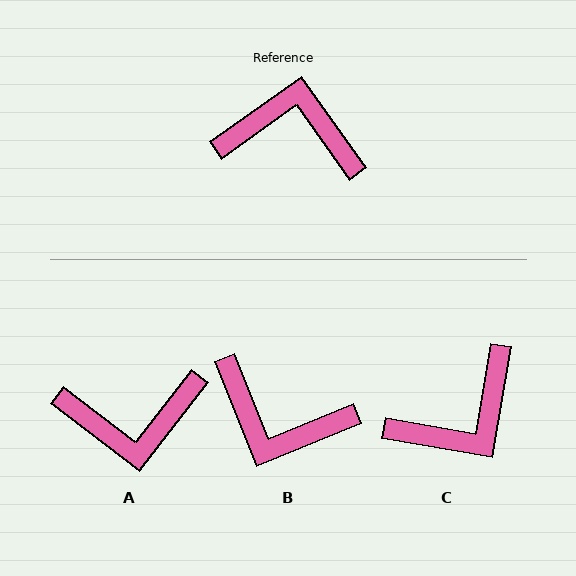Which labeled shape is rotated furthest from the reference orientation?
B, about 166 degrees away.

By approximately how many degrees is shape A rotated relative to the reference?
Approximately 163 degrees clockwise.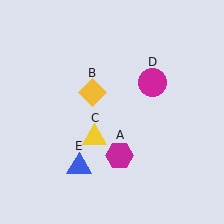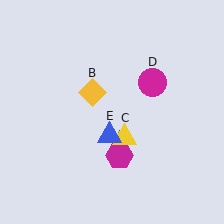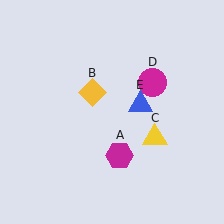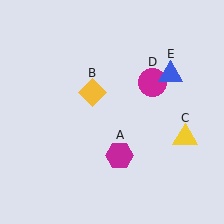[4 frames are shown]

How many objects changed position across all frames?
2 objects changed position: yellow triangle (object C), blue triangle (object E).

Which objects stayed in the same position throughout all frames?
Magenta hexagon (object A) and yellow diamond (object B) and magenta circle (object D) remained stationary.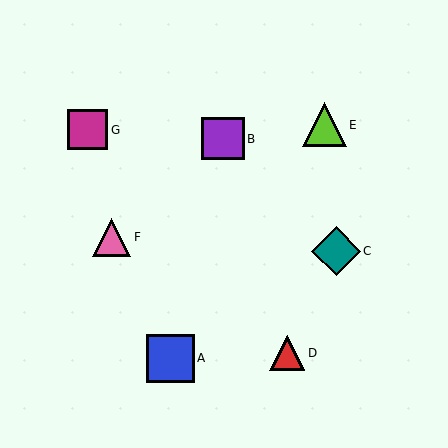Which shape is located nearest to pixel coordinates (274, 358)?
The red triangle (labeled D) at (287, 353) is nearest to that location.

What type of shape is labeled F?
Shape F is a pink triangle.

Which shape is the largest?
The teal diamond (labeled C) is the largest.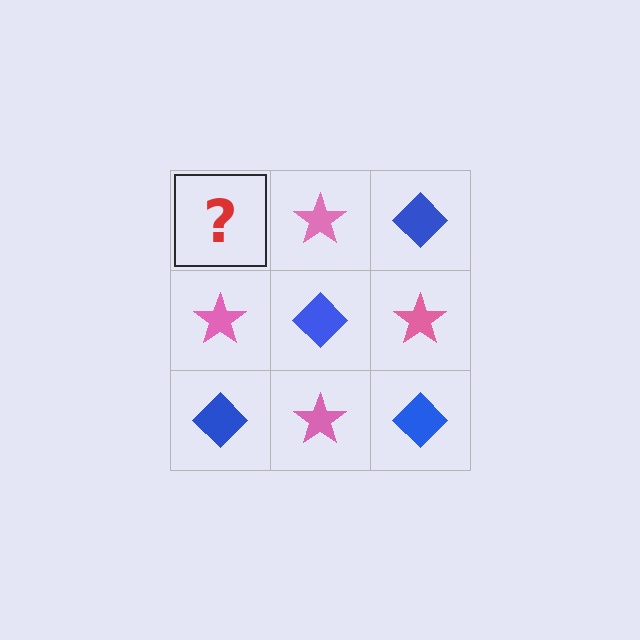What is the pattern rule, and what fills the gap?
The rule is that it alternates blue diamond and pink star in a checkerboard pattern. The gap should be filled with a blue diamond.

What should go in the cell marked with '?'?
The missing cell should contain a blue diamond.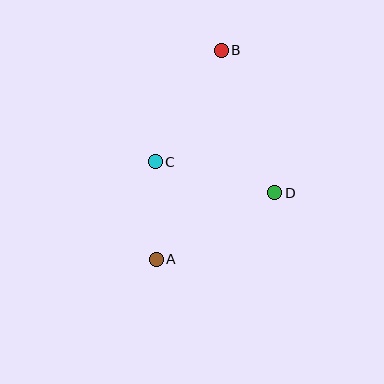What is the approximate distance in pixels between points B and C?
The distance between B and C is approximately 130 pixels.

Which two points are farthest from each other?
Points A and B are farthest from each other.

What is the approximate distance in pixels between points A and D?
The distance between A and D is approximately 136 pixels.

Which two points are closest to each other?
Points A and C are closest to each other.